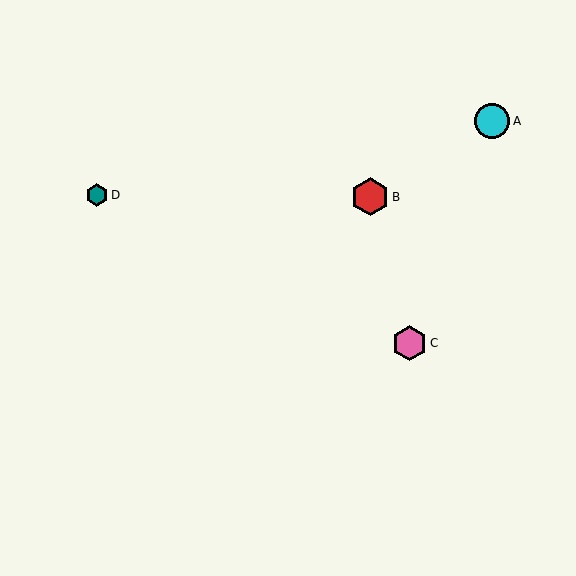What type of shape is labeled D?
Shape D is a teal hexagon.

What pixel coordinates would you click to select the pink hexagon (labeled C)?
Click at (409, 343) to select the pink hexagon C.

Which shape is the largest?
The red hexagon (labeled B) is the largest.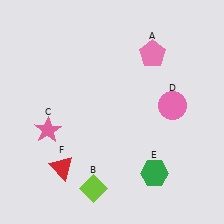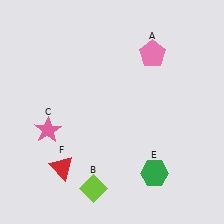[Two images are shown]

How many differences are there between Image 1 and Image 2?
There is 1 difference between the two images.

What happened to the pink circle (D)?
The pink circle (D) was removed in Image 2. It was in the top-right area of Image 1.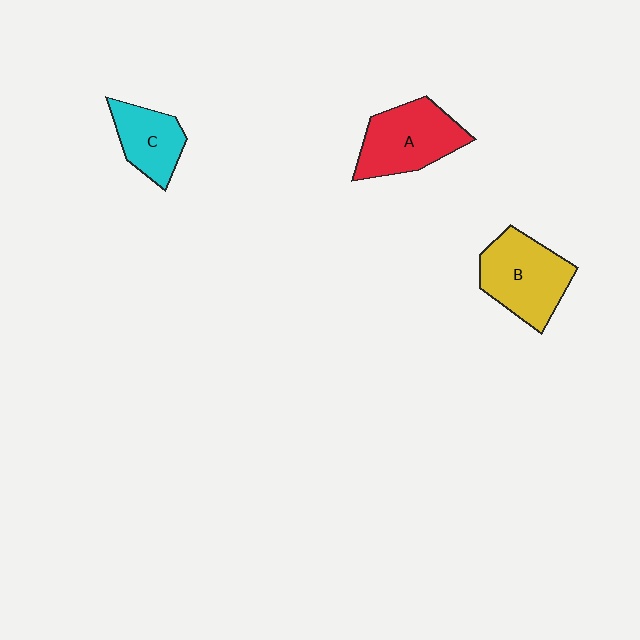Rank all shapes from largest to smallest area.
From largest to smallest: B (yellow), A (red), C (cyan).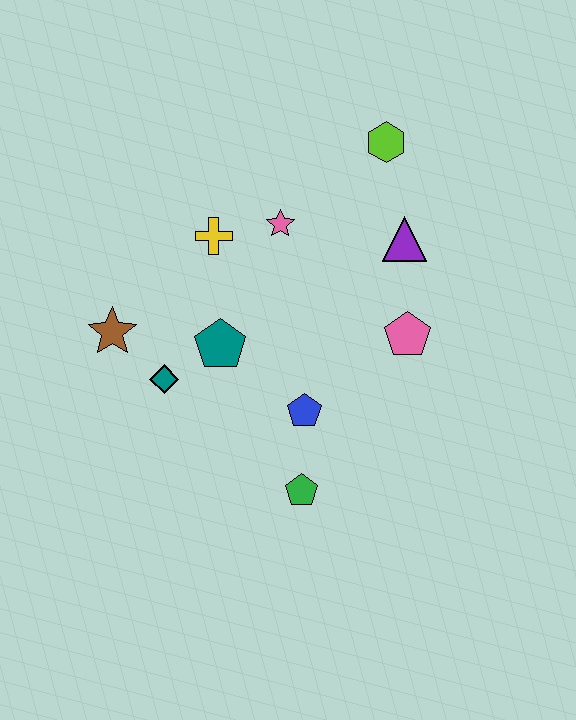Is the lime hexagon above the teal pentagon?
Yes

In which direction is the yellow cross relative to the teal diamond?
The yellow cross is above the teal diamond.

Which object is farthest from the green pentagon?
The lime hexagon is farthest from the green pentagon.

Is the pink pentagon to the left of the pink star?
No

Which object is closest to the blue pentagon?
The green pentagon is closest to the blue pentagon.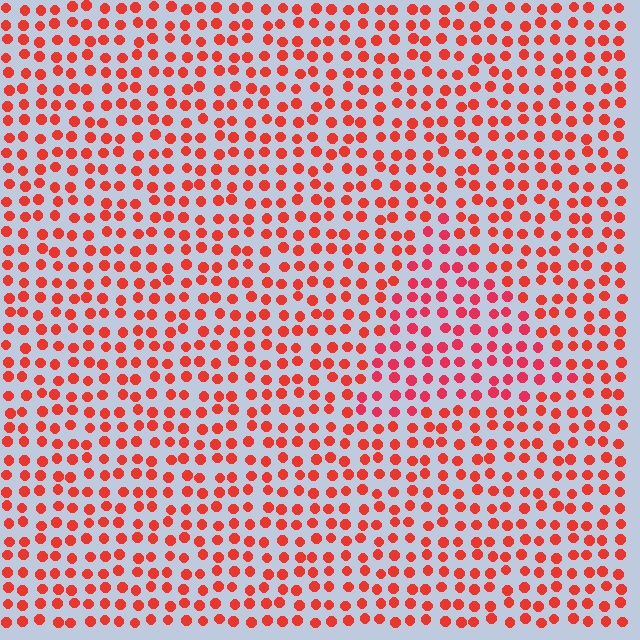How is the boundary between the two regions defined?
The boundary is defined purely by a slight shift in hue (about 17 degrees). Spacing, size, and orientation are identical on both sides.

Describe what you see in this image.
The image is filled with small red elements in a uniform arrangement. A triangle-shaped region is visible where the elements are tinted to a slightly different hue, forming a subtle color boundary.